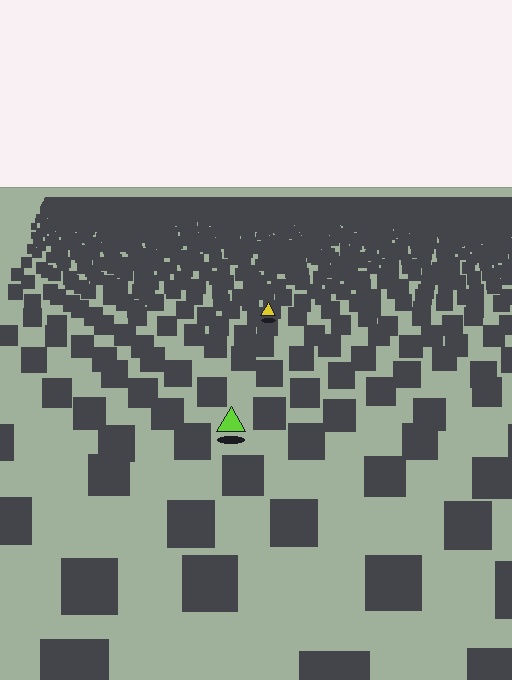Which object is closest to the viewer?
The lime triangle is closest. The texture marks near it are larger and more spread out.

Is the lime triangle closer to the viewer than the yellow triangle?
Yes. The lime triangle is closer — you can tell from the texture gradient: the ground texture is coarser near it.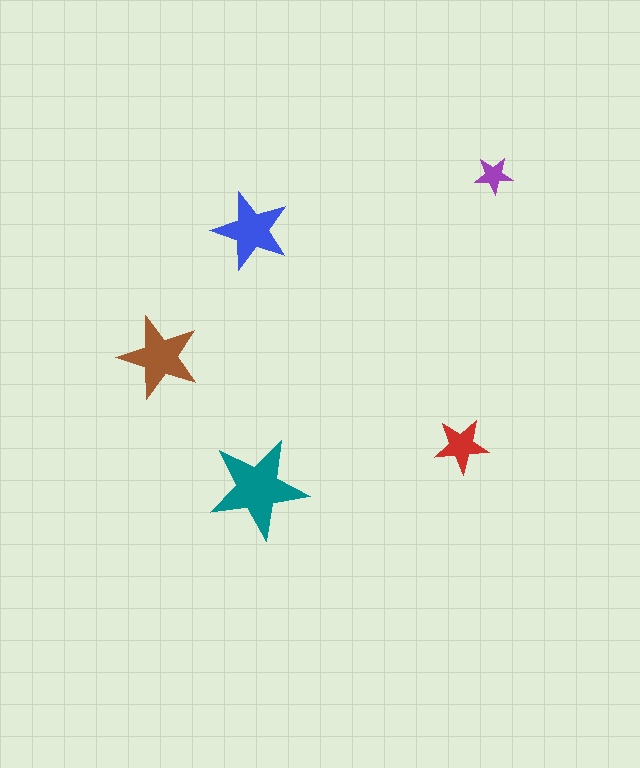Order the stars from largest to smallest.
the teal one, the brown one, the blue one, the red one, the purple one.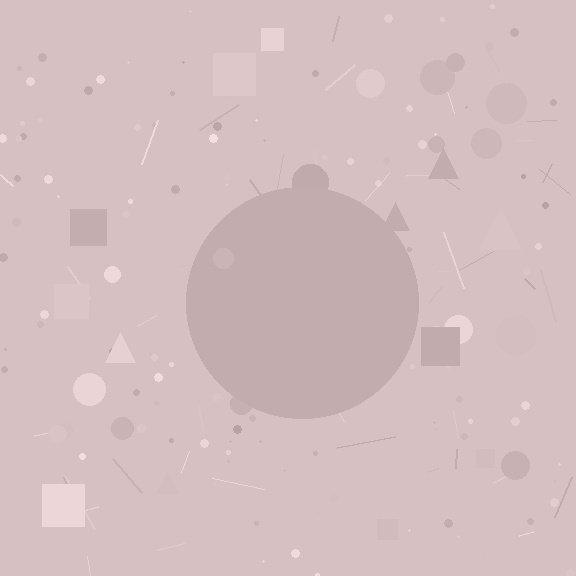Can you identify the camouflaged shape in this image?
The camouflaged shape is a circle.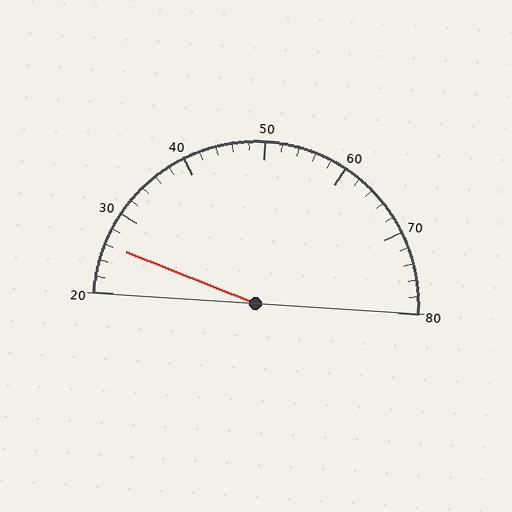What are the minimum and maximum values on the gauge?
The gauge ranges from 20 to 80.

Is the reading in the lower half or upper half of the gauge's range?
The reading is in the lower half of the range (20 to 80).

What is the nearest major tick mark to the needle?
The nearest major tick mark is 30.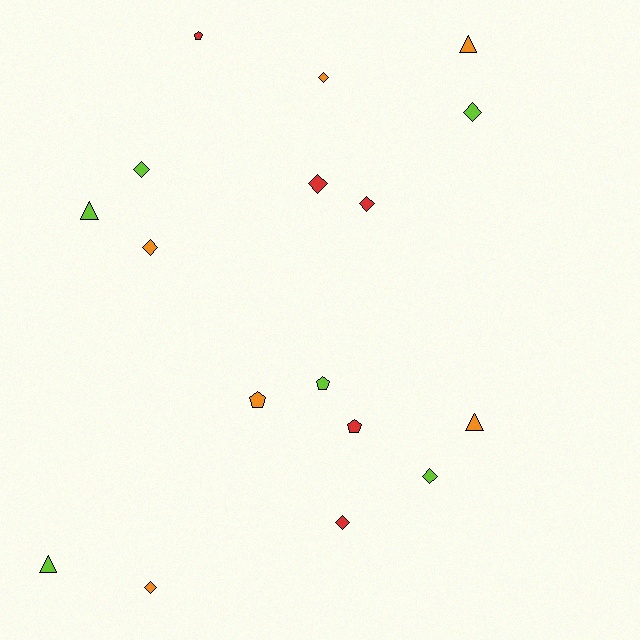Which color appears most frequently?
Orange, with 6 objects.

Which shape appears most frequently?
Diamond, with 9 objects.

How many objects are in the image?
There are 17 objects.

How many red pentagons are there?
There are 2 red pentagons.